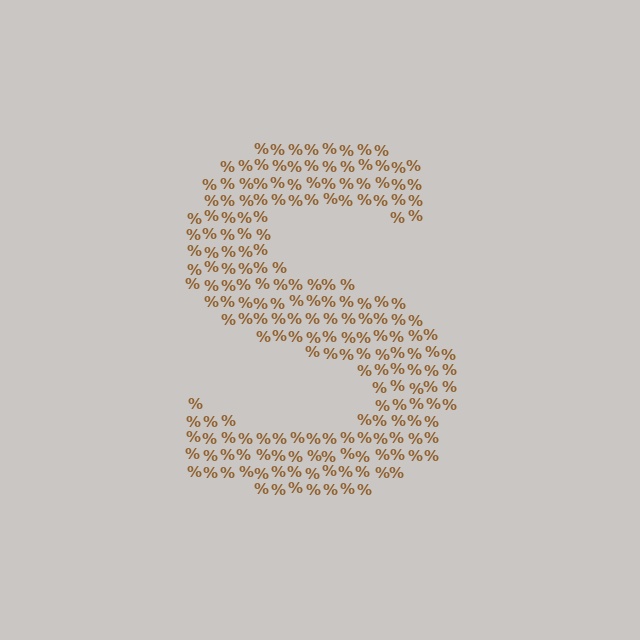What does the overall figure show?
The overall figure shows the letter S.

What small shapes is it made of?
It is made of small percent signs.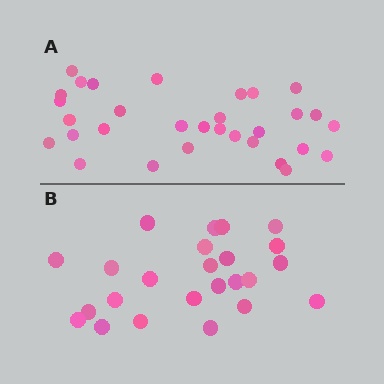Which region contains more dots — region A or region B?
Region A (the top region) has more dots.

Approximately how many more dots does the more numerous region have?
Region A has roughly 8 or so more dots than region B.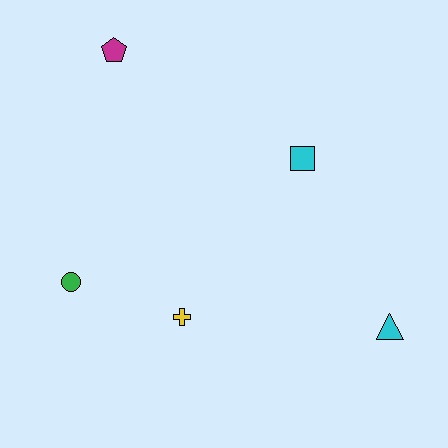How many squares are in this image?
There is 1 square.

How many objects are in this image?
There are 5 objects.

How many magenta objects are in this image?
There is 1 magenta object.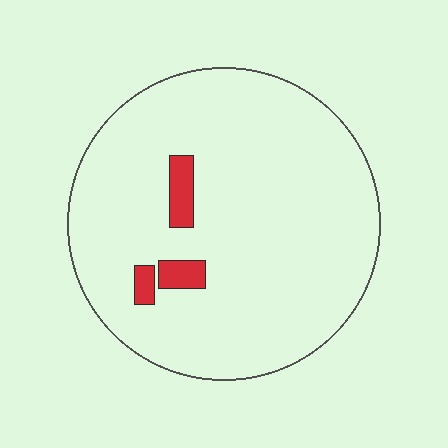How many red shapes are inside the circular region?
3.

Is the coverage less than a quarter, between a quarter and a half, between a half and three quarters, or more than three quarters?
Less than a quarter.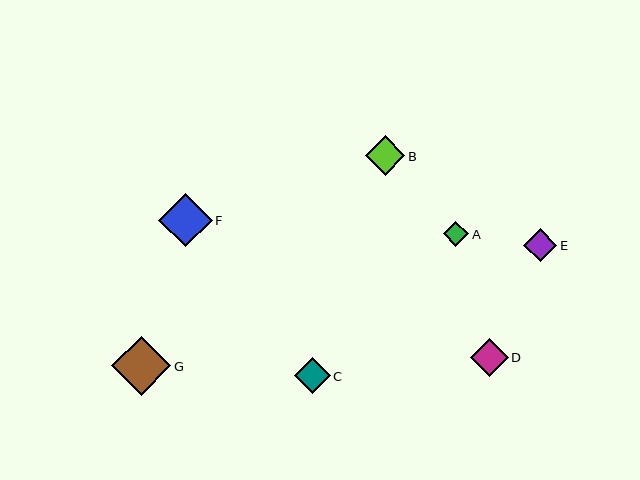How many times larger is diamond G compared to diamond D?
Diamond G is approximately 1.6 times the size of diamond D.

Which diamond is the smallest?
Diamond A is the smallest with a size of approximately 26 pixels.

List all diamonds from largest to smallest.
From largest to smallest: G, F, B, D, C, E, A.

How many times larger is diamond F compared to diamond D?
Diamond F is approximately 1.4 times the size of diamond D.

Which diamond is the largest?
Diamond G is the largest with a size of approximately 59 pixels.